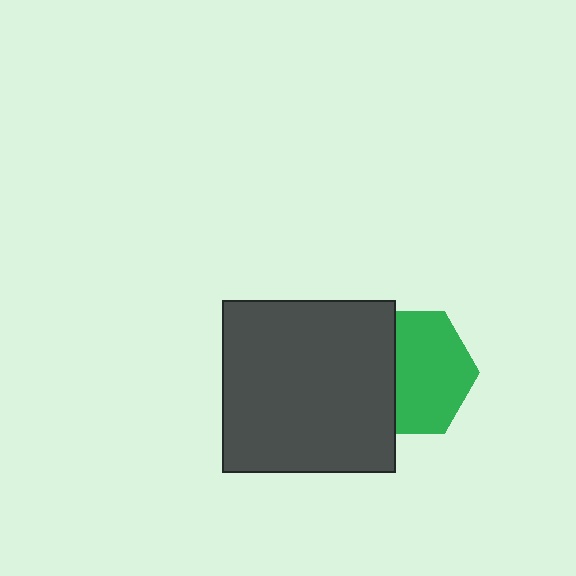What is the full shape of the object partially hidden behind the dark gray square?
The partially hidden object is a green hexagon.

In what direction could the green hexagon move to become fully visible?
The green hexagon could move right. That would shift it out from behind the dark gray square entirely.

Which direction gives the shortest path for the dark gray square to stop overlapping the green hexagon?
Moving left gives the shortest separation.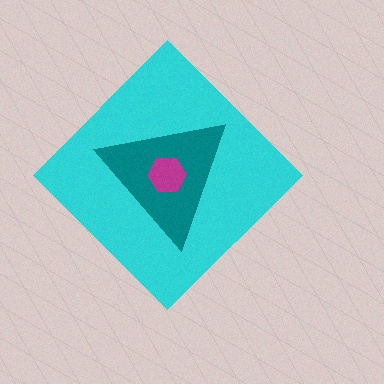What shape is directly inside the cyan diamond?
The teal triangle.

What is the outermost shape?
The cyan diamond.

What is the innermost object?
The magenta hexagon.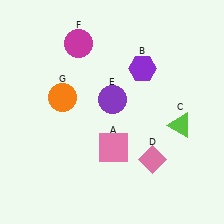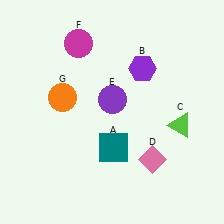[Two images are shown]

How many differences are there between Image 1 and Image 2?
There is 1 difference between the two images.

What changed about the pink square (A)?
In Image 1, A is pink. In Image 2, it changed to teal.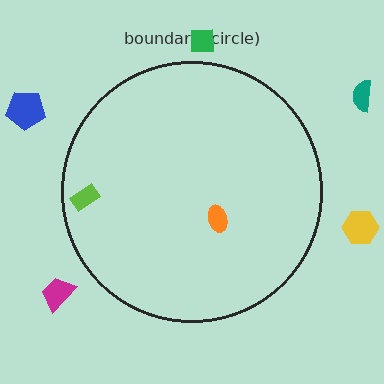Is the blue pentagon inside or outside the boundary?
Outside.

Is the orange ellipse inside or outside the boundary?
Inside.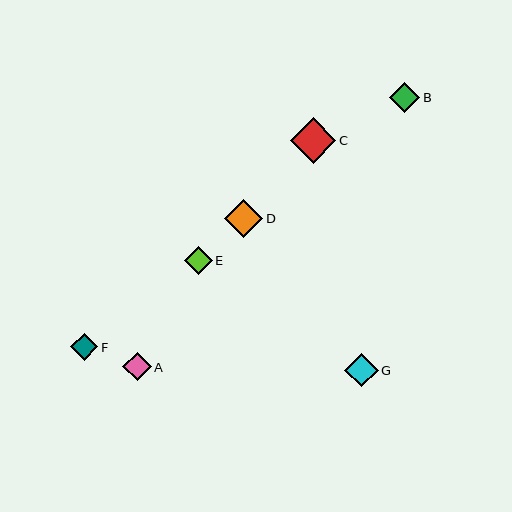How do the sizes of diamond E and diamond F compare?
Diamond E and diamond F are approximately the same size.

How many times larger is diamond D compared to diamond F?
Diamond D is approximately 1.4 times the size of diamond F.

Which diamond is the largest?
Diamond C is the largest with a size of approximately 45 pixels.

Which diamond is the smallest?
Diamond F is the smallest with a size of approximately 27 pixels.